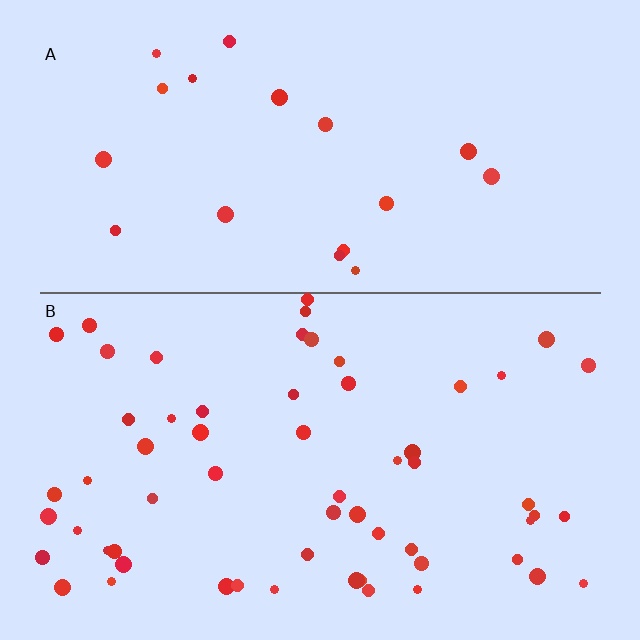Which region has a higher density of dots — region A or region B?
B (the bottom).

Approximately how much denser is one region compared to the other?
Approximately 3.1× — region B over region A.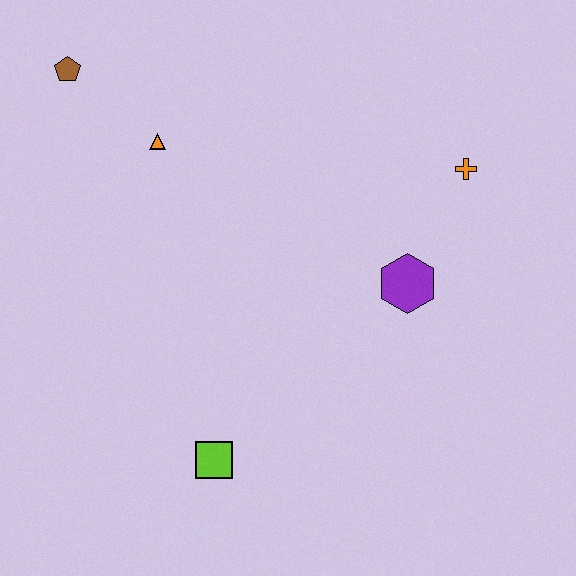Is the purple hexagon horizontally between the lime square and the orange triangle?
No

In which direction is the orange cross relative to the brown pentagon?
The orange cross is to the right of the brown pentagon.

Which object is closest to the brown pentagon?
The orange triangle is closest to the brown pentagon.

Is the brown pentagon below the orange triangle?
No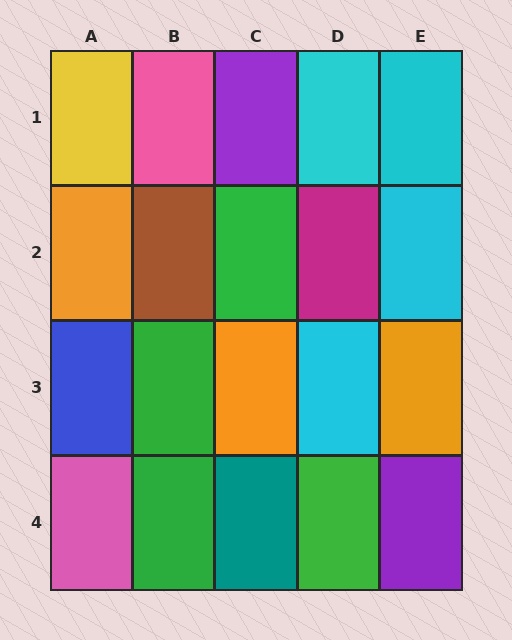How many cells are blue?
1 cell is blue.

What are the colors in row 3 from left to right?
Blue, green, orange, cyan, orange.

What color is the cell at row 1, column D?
Cyan.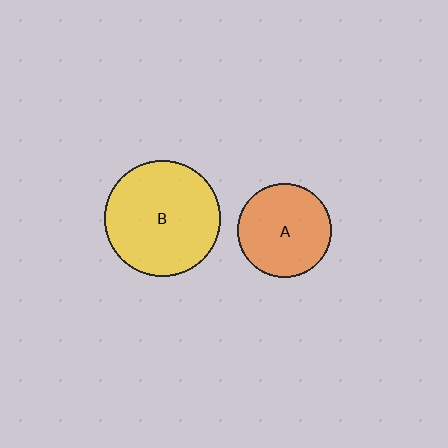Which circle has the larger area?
Circle B (yellow).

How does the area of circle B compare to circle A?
Approximately 1.5 times.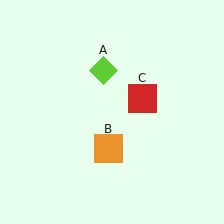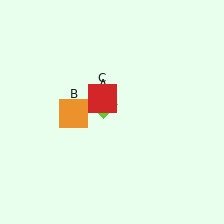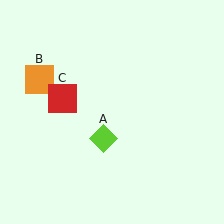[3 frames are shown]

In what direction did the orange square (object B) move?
The orange square (object B) moved up and to the left.